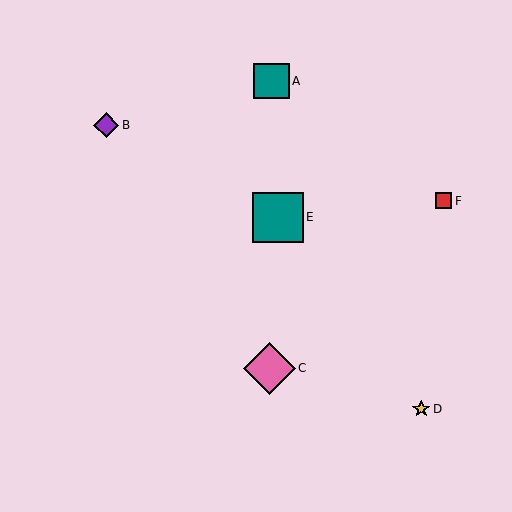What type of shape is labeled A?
Shape A is a teal square.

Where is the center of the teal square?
The center of the teal square is at (271, 81).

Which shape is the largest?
The pink diamond (labeled C) is the largest.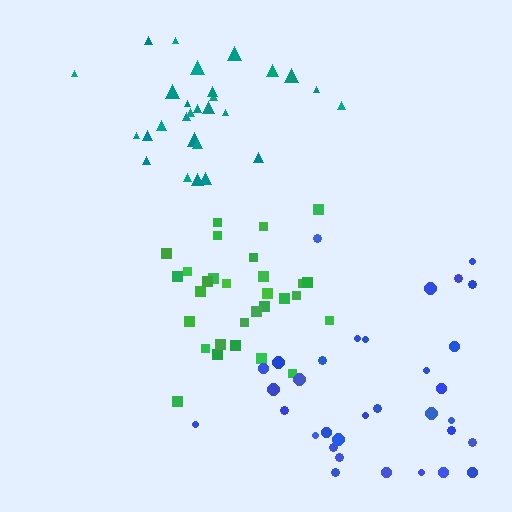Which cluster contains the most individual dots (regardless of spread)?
Blue (34).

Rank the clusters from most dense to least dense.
green, teal, blue.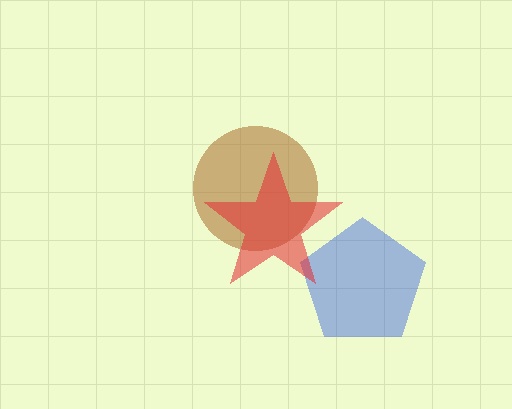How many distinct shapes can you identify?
There are 3 distinct shapes: a brown circle, a blue pentagon, a red star.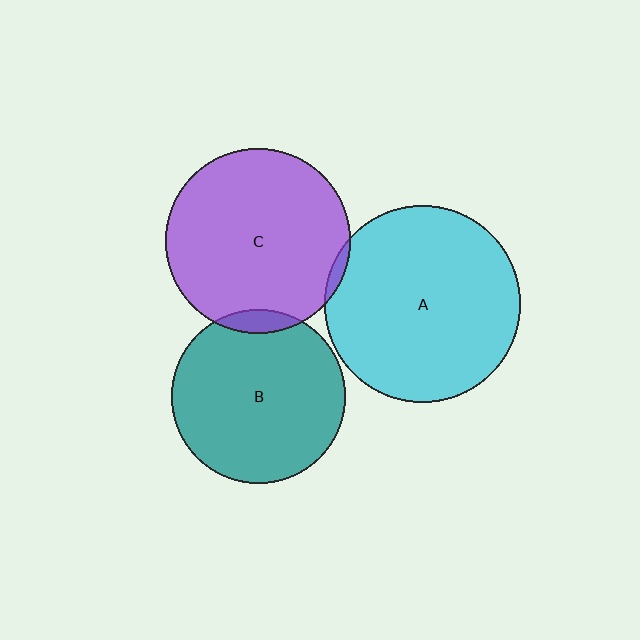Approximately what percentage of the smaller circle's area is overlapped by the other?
Approximately 5%.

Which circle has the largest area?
Circle A (cyan).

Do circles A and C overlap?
Yes.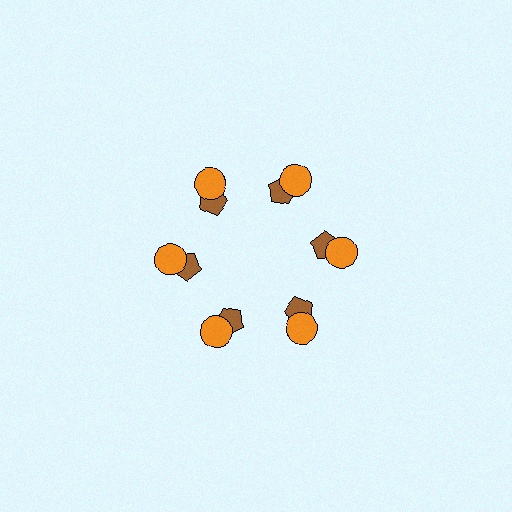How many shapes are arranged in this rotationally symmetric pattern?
There are 12 shapes, arranged in 6 groups of 2.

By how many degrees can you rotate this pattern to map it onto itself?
The pattern maps onto itself every 60 degrees of rotation.